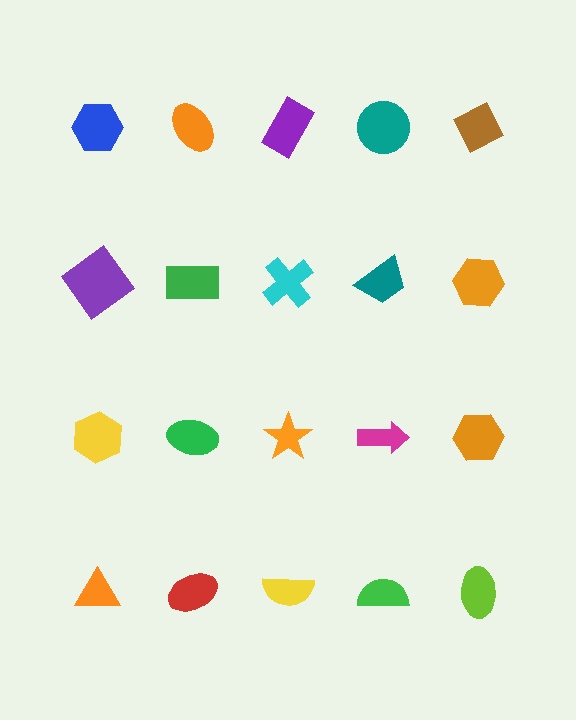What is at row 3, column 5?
An orange hexagon.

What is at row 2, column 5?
An orange hexagon.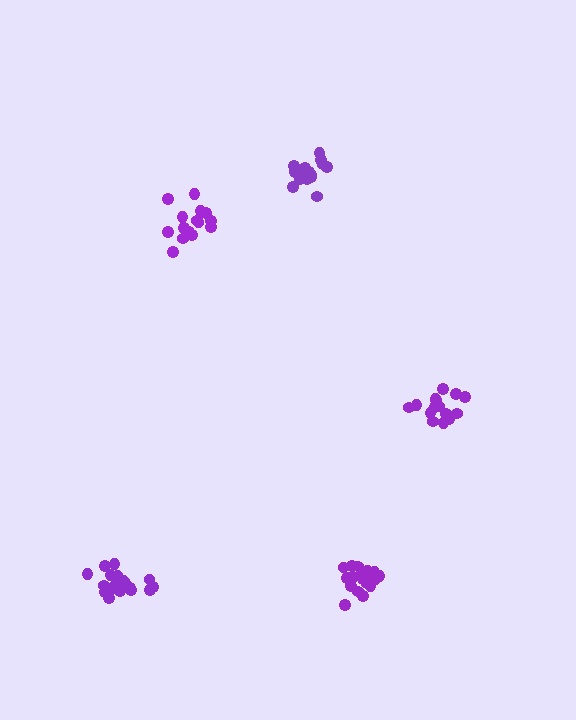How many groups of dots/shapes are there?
There are 5 groups.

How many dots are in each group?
Group 1: 18 dots, Group 2: 19 dots, Group 3: 17 dots, Group 4: 15 dots, Group 5: 15 dots (84 total).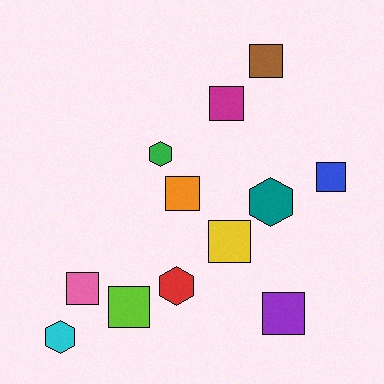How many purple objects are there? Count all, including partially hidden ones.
There is 1 purple object.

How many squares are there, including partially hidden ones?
There are 8 squares.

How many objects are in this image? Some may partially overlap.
There are 12 objects.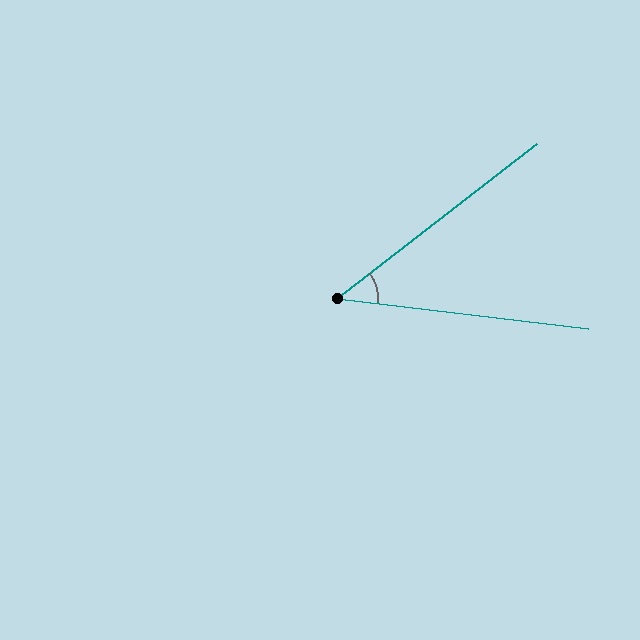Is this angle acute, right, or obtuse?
It is acute.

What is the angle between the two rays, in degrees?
Approximately 45 degrees.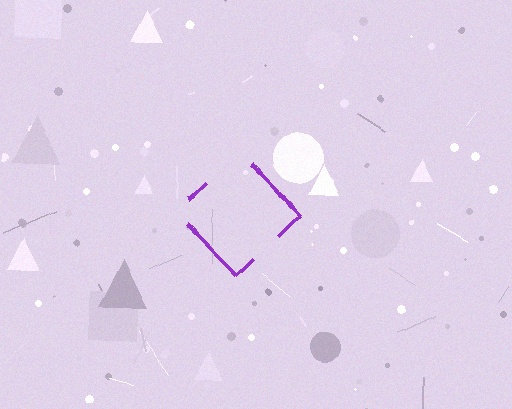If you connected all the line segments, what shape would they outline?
They would outline a diamond.